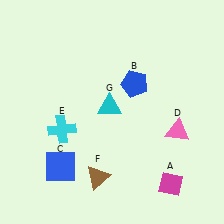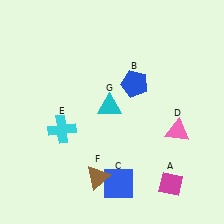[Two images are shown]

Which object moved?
The blue square (C) moved right.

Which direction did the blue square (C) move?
The blue square (C) moved right.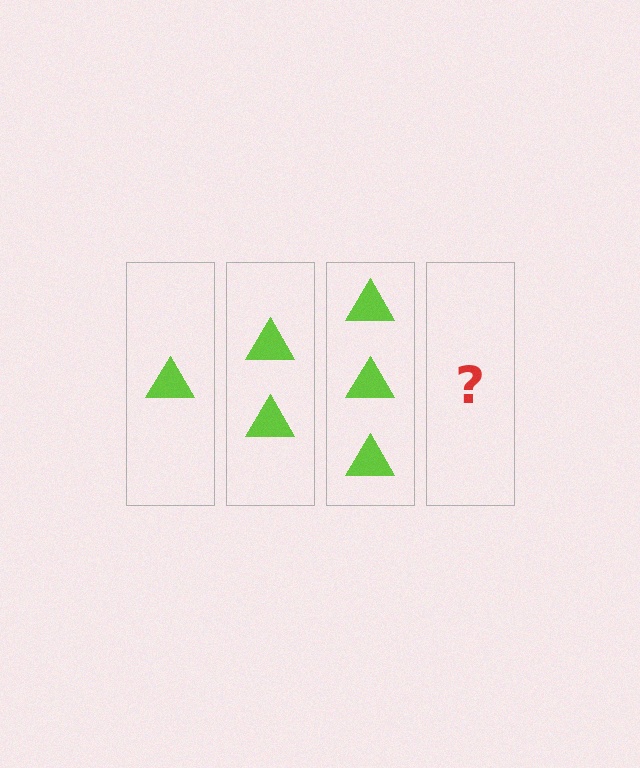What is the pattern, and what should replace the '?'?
The pattern is that each step adds one more triangle. The '?' should be 4 triangles.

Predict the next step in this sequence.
The next step is 4 triangles.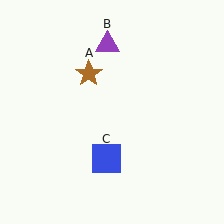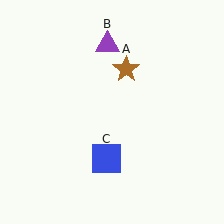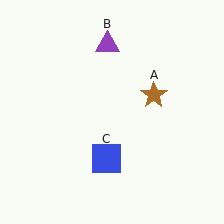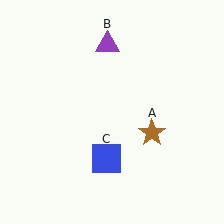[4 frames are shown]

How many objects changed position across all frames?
1 object changed position: brown star (object A).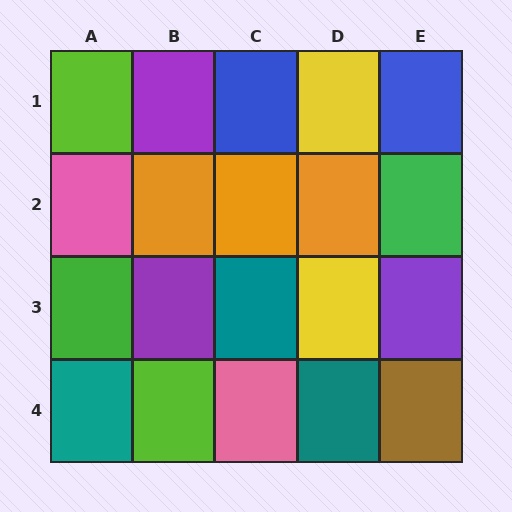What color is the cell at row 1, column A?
Lime.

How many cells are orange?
3 cells are orange.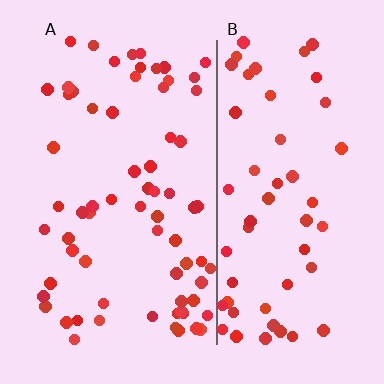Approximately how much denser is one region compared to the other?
Approximately 1.2× — region A over region B.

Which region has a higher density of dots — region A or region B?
A (the left).